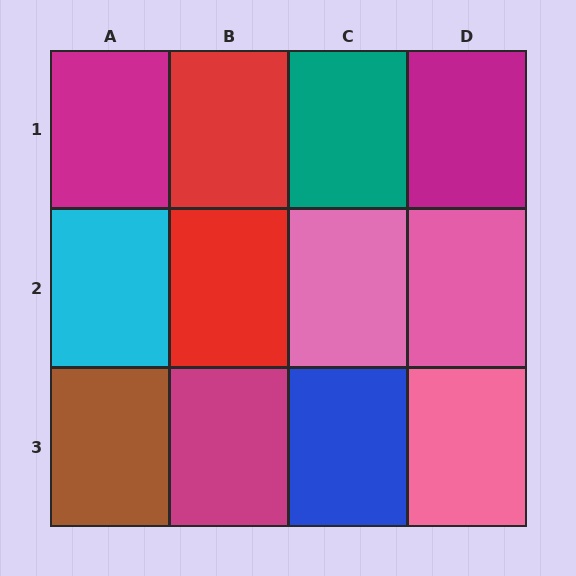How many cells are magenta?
3 cells are magenta.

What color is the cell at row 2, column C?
Pink.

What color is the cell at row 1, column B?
Red.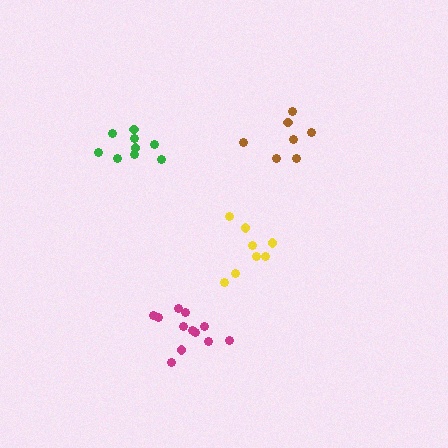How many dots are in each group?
Group 1: 7 dots, Group 2: 8 dots, Group 3: 9 dots, Group 4: 12 dots (36 total).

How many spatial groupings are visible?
There are 4 spatial groupings.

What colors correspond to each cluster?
The clusters are colored: brown, yellow, green, magenta.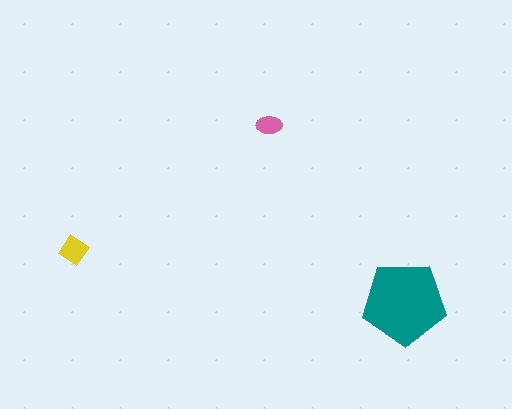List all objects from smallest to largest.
The pink ellipse, the yellow diamond, the teal pentagon.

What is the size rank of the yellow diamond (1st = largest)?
2nd.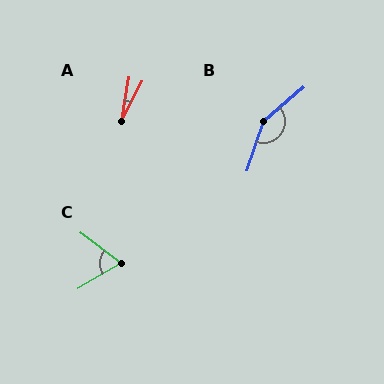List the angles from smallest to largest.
A (17°), C (67°), B (149°).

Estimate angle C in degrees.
Approximately 67 degrees.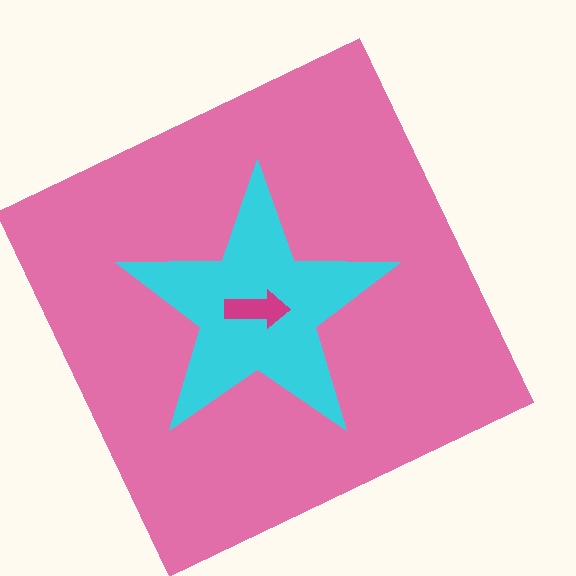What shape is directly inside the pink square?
The cyan star.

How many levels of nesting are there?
3.